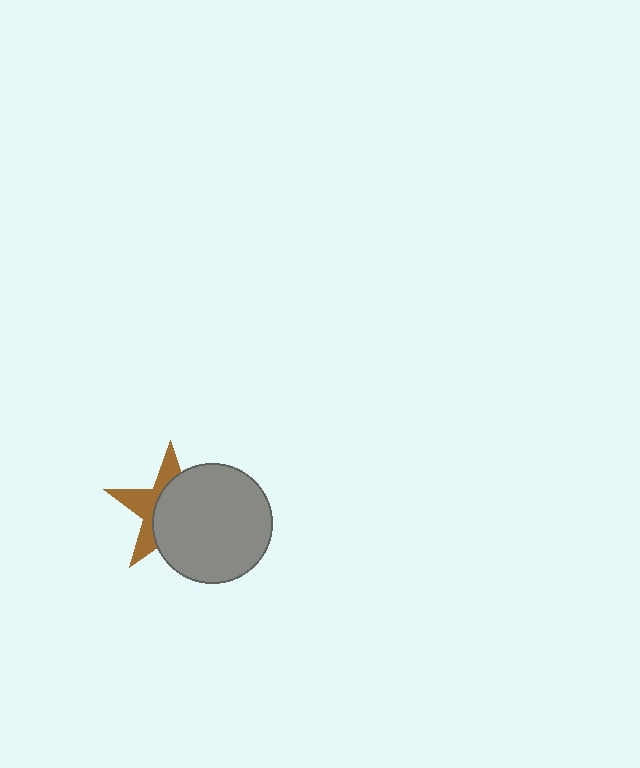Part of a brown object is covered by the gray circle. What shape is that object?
It is a star.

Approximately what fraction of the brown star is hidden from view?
Roughly 61% of the brown star is hidden behind the gray circle.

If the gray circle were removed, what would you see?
You would see the complete brown star.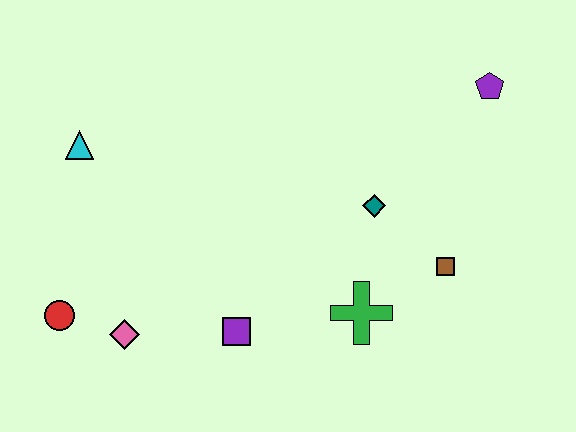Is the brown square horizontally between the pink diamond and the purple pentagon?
Yes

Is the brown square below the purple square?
No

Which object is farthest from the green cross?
The cyan triangle is farthest from the green cross.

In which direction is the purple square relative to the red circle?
The purple square is to the right of the red circle.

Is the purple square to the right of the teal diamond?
No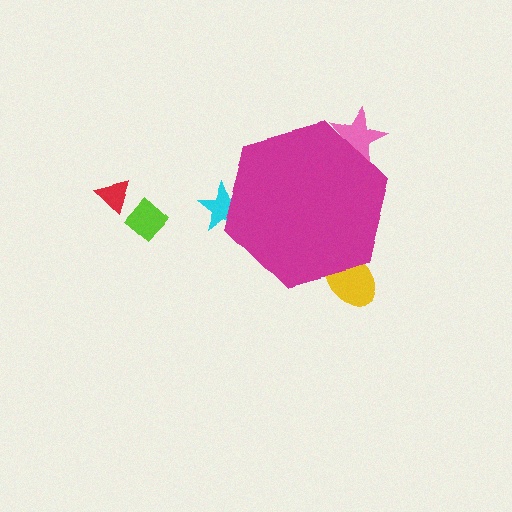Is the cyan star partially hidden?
Yes, the cyan star is partially hidden behind the magenta hexagon.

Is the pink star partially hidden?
Yes, the pink star is partially hidden behind the magenta hexagon.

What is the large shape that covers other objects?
A magenta hexagon.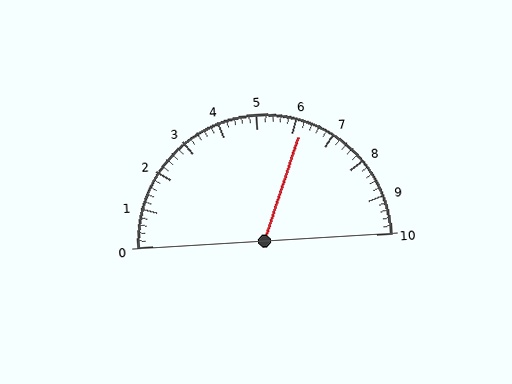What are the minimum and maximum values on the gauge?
The gauge ranges from 0 to 10.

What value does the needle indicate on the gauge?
The needle indicates approximately 6.2.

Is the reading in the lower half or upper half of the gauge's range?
The reading is in the upper half of the range (0 to 10).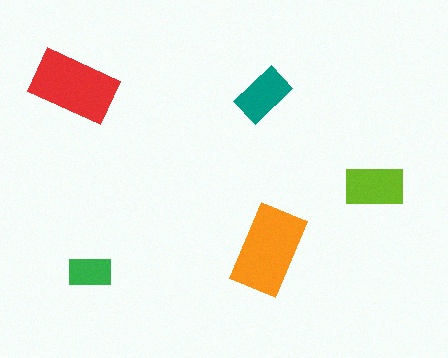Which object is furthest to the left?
The red rectangle is leftmost.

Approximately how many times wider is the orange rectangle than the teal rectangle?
About 1.5 times wider.